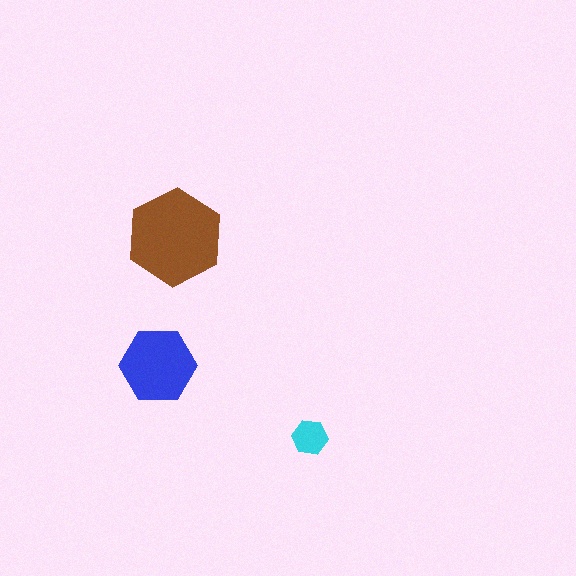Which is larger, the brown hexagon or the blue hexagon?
The brown one.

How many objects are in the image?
There are 3 objects in the image.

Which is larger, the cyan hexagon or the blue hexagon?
The blue one.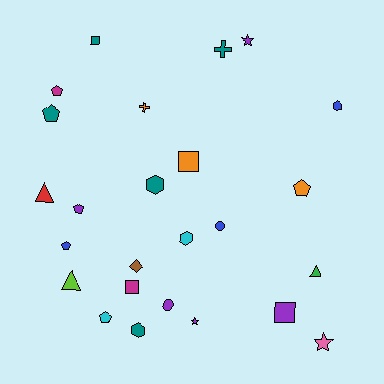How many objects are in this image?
There are 25 objects.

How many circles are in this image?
There are 2 circles.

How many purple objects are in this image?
There are 5 purple objects.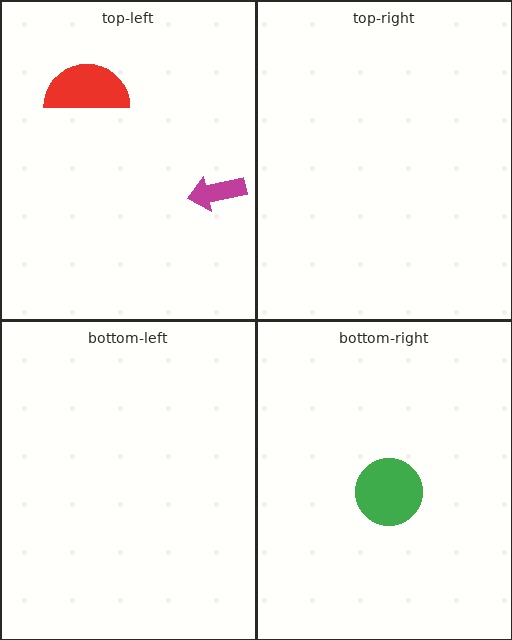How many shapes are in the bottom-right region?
1.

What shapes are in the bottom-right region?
The green circle.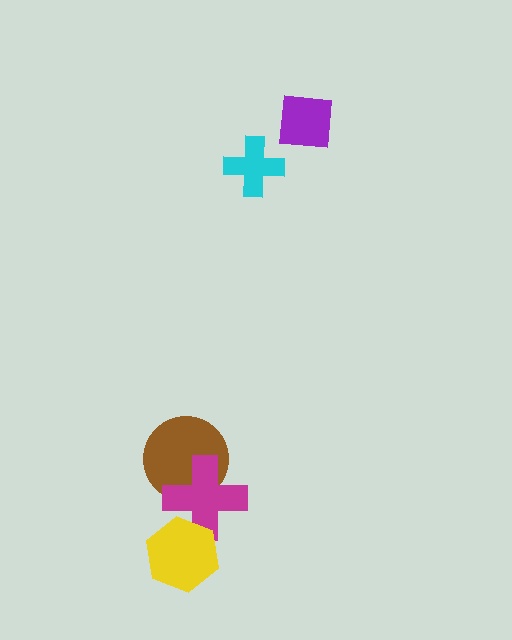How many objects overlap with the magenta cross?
2 objects overlap with the magenta cross.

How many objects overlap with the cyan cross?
0 objects overlap with the cyan cross.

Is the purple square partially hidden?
No, no other shape covers it.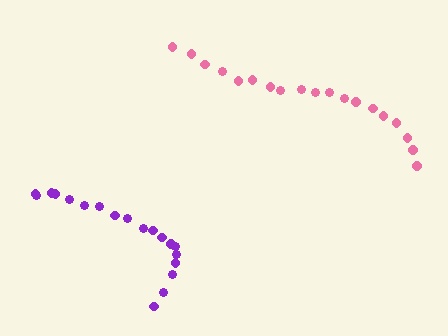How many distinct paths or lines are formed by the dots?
There are 2 distinct paths.